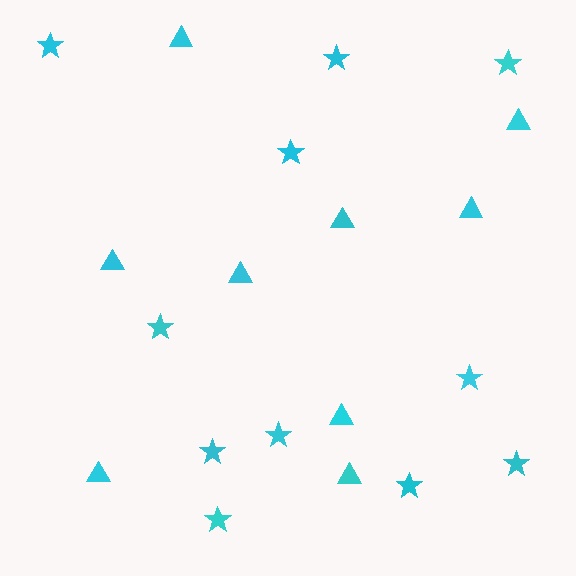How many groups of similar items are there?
There are 2 groups: one group of stars (11) and one group of triangles (9).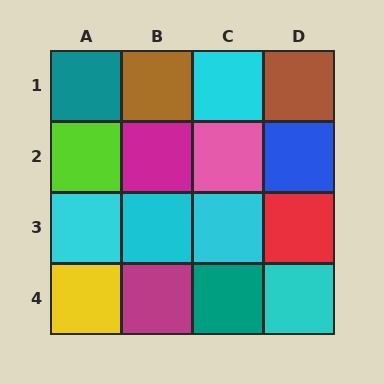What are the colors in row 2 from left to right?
Lime, magenta, pink, blue.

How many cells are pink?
1 cell is pink.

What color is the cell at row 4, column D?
Cyan.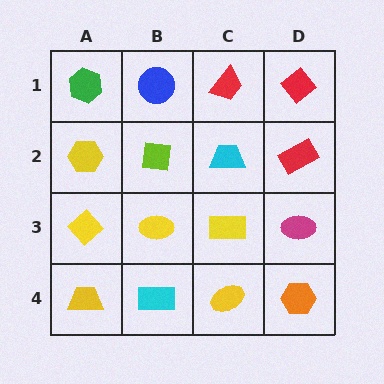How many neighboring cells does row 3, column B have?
4.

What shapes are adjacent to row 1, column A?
A yellow hexagon (row 2, column A), a blue circle (row 1, column B).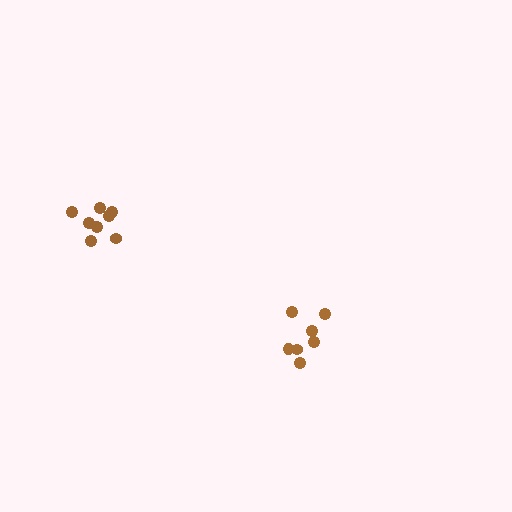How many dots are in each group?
Group 1: 7 dots, Group 2: 8 dots (15 total).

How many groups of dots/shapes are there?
There are 2 groups.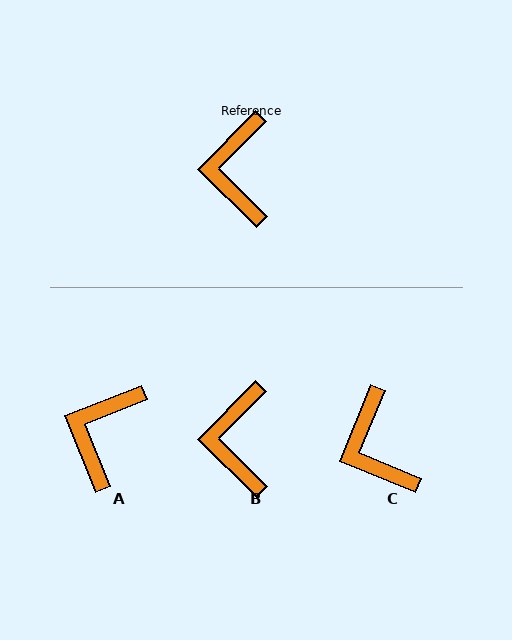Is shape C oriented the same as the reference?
No, it is off by about 22 degrees.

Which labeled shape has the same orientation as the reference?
B.